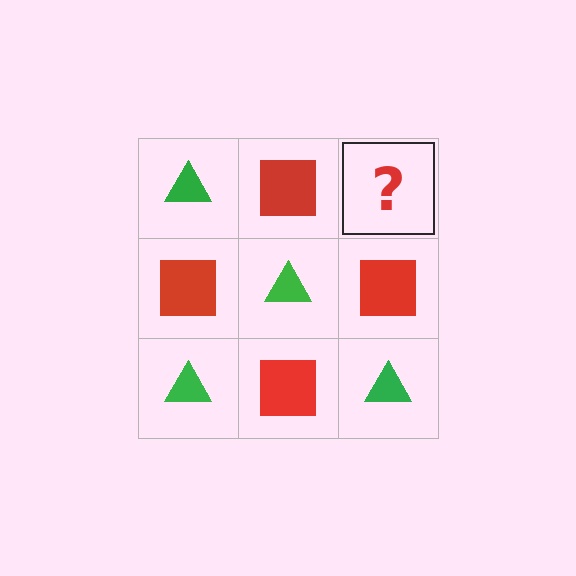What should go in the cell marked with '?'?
The missing cell should contain a green triangle.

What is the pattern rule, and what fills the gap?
The rule is that it alternates green triangle and red square in a checkerboard pattern. The gap should be filled with a green triangle.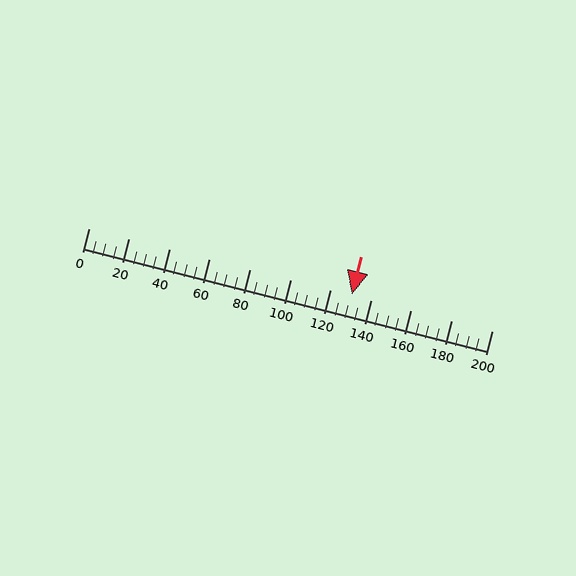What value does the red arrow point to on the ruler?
The red arrow points to approximately 131.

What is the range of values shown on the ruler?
The ruler shows values from 0 to 200.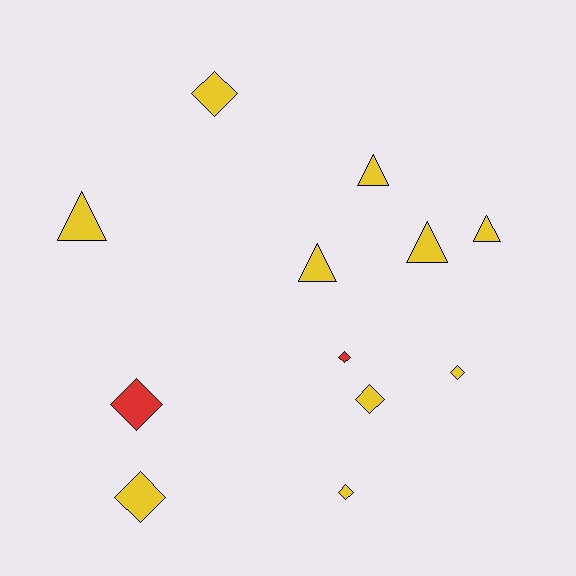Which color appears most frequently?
Yellow, with 10 objects.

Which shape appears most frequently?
Diamond, with 7 objects.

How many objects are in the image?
There are 12 objects.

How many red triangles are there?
There are no red triangles.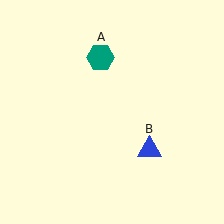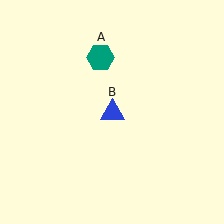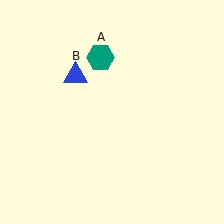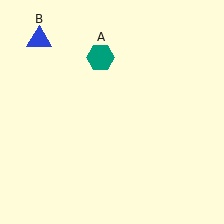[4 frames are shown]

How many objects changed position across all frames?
1 object changed position: blue triangle (object B).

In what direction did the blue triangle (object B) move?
The blue triangle (object B) moved up and to the left.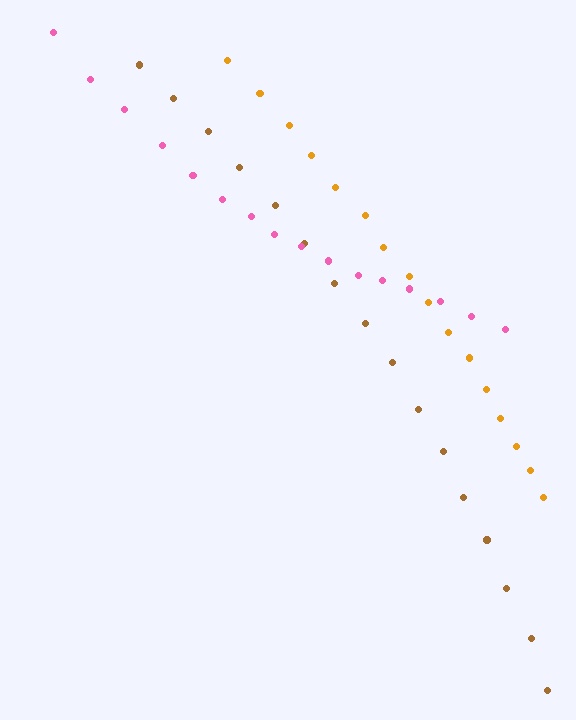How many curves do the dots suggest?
There are 3 distinct paths.